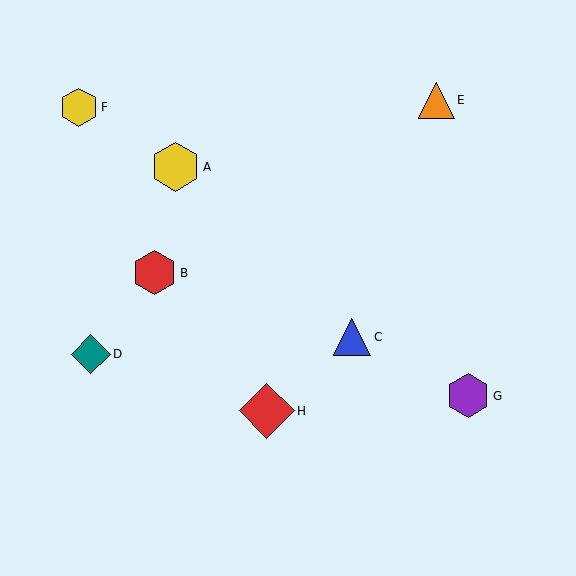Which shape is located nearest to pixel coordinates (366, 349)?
The blue triangle (labeled C) at (352, 337) is nearest to that location.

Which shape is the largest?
The red diamond (labeled H) is the largest.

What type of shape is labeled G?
Shape G is a purple hexagon.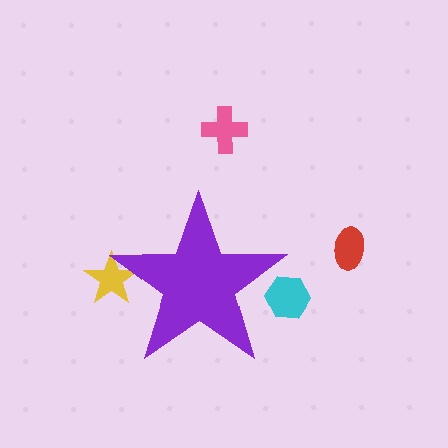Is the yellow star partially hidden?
Yes, the yellow star is partially hidden behind the purple star.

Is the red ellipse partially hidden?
No, the red ellipse is fully visible.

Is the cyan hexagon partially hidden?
Yes, the cyan hexagon is partially hidden behind the purple star.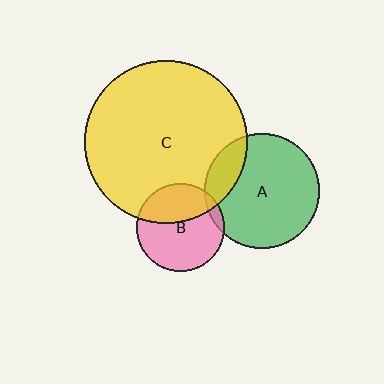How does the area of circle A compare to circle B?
Approximately 1.7 times.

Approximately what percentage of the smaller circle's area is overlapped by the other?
Approximately 5%.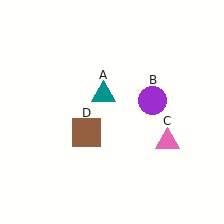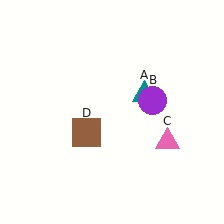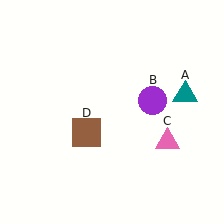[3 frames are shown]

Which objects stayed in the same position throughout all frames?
Purple circle (object B) and pink triangle (object C) and brown square (object D) remained stationary.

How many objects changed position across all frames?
1 object changed position: teal triangle (object A).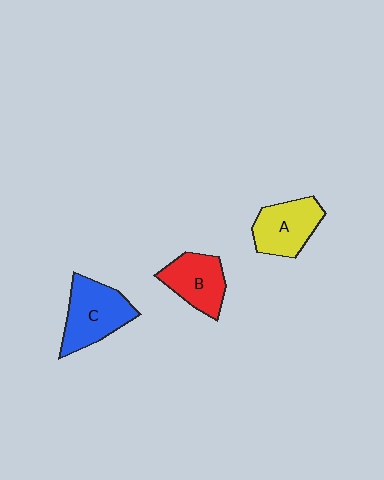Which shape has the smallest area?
Shape B (red).